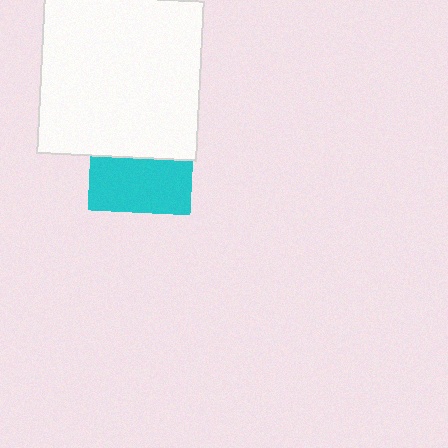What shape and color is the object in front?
The object in front is a white square.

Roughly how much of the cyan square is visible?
About half of it is visible (roughly 53%).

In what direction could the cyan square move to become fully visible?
The cyan square could move down. That would shift it out from behind the white square entirely.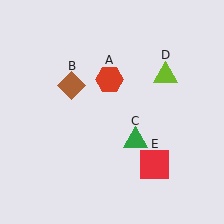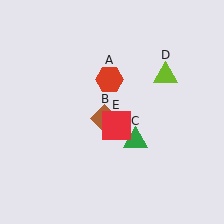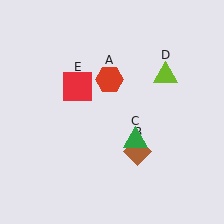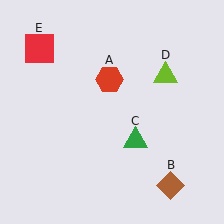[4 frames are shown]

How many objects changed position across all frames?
2 objects changed position: brown diamond (object B), red square (object E).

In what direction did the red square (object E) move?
The red square (object E) moved up and to the left.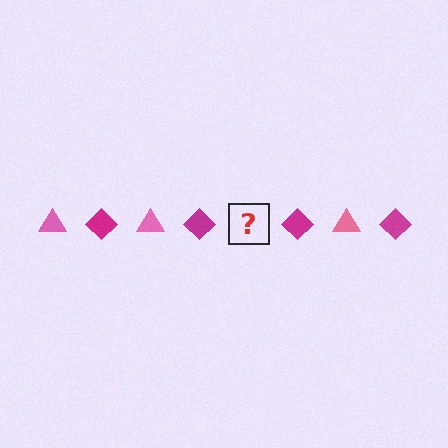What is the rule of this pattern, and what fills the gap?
The rule is that the pattern alternates between pink triangle and magenta diamond. The gap should be filled with a pink triangle.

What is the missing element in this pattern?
The missing element is a pink triangle.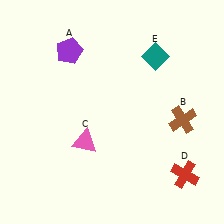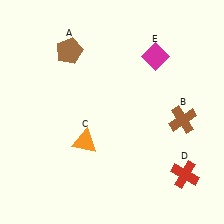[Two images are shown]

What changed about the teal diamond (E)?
In Image 1, E is teal. In Image 2, it changed to magenta.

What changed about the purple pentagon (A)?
In Image 1, A is purple. In Image 2, it changed to brown.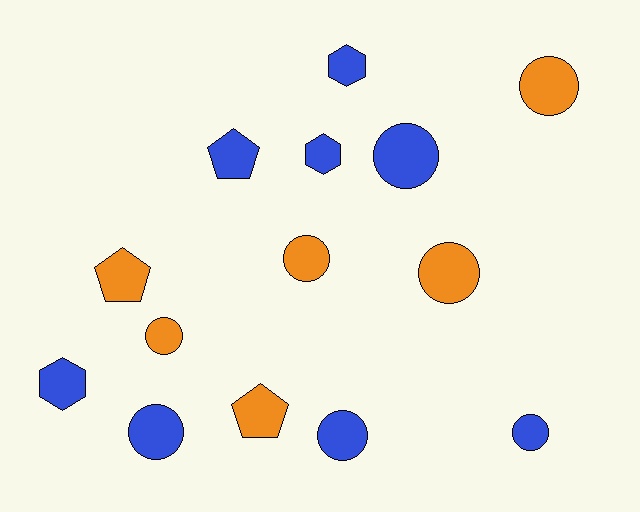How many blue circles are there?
There are 4 blue circles.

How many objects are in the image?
There are 14 objects.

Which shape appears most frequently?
Circle, with 8 objects.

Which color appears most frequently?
Blue, with 8 objects.